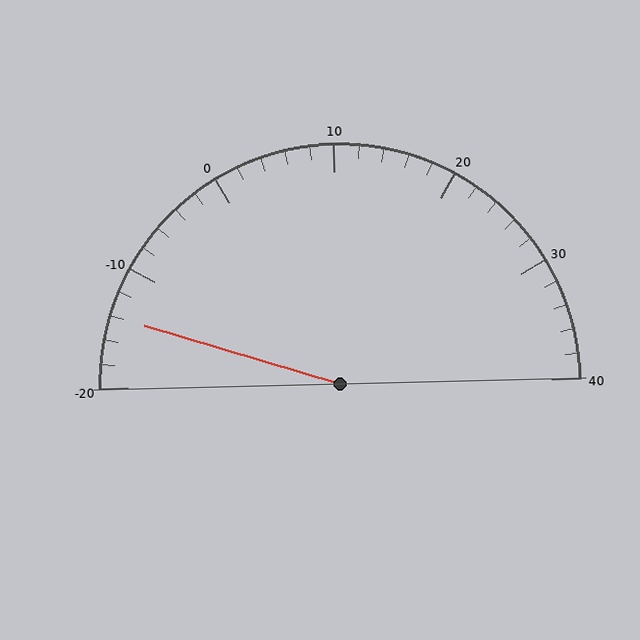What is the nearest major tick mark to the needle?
The nearest major tick mark is -10.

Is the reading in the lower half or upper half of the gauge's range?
The reading is in the lower half of the range (-20 to 40).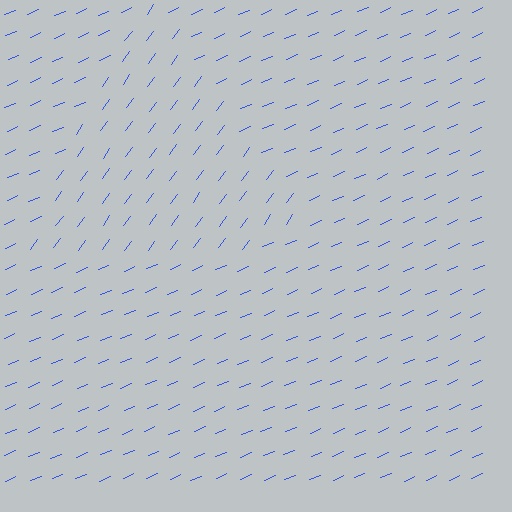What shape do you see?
I see a triangle.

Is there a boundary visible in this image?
Yes, there is a texture boundary formed by a change in line orientation.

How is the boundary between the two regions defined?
The boundary is defined purely by a change in line orientation (approximately 30 degrees difference). All lines are the same color and thickness.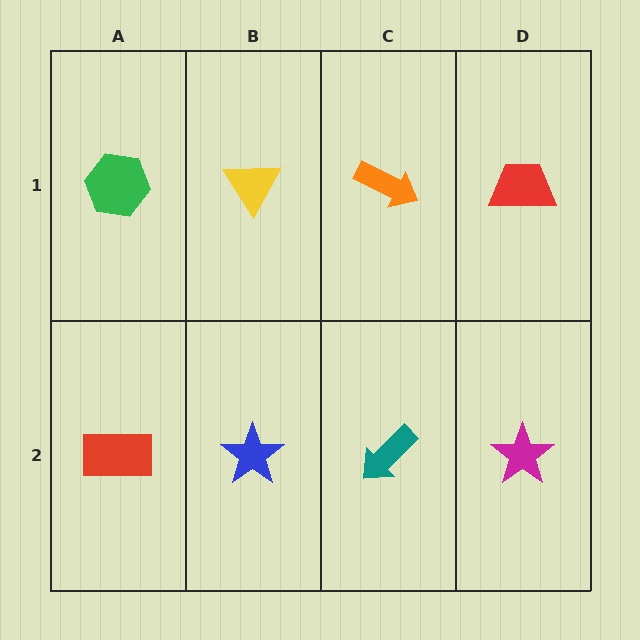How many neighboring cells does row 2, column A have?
2.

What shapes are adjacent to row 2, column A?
A green hexagon (row 1, column A), a blue star (row 2, column B).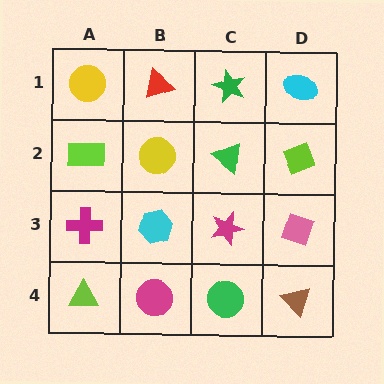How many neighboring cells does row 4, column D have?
2.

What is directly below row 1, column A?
A lime rectangle.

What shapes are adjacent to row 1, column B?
A yellow circle (row 2, column B), a yellow circle (row 1, column A), a green star (row 1, column C).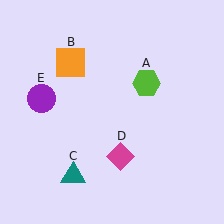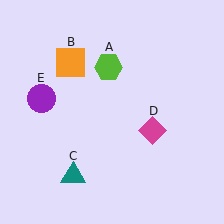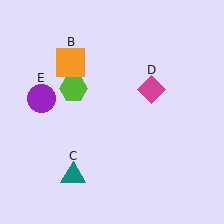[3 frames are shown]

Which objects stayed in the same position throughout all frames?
Orange square (object B) and teal triangle (object C) and purple circle (object E) remained stationary.